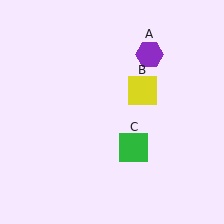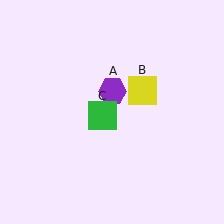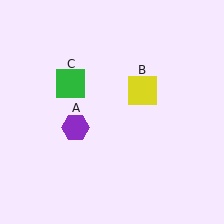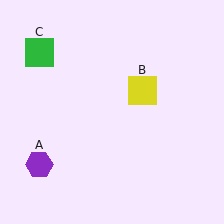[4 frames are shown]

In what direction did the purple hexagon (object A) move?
The purple hexagon (object A) moved down and to the left.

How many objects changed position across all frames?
2 objects changed position: purple hexagon (object A), green square (object C).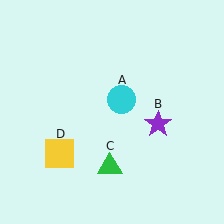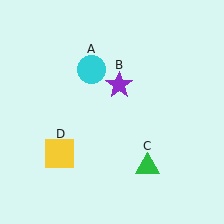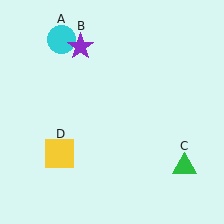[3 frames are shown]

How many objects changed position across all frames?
3 objects changed position: cyan circle (object A), purple star (object B), green triangle (object C).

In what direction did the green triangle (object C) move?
The green triangle (object C) moved right.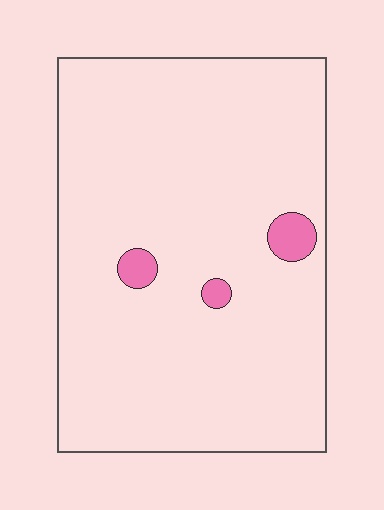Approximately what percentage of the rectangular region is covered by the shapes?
Approximately 5%.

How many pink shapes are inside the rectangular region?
3.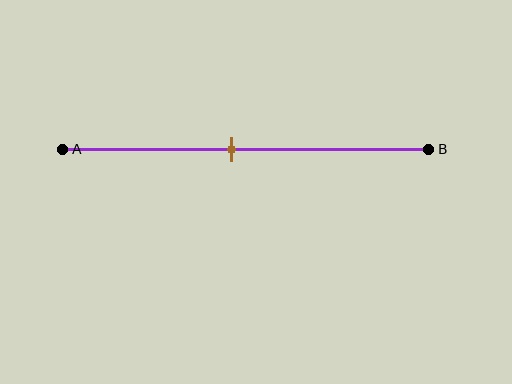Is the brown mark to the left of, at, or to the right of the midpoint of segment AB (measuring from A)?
The brown mark is to the left of the midpoint of segment AB.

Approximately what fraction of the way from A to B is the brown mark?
The brown mark is approximately 45% of the way from A to B.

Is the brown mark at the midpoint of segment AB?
No, the mark is at about 45% from A, not at the 50% midpoint.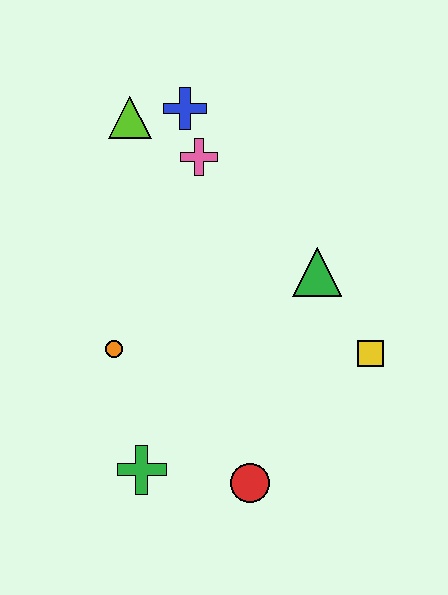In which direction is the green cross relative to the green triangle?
The green cross is below the green triangle.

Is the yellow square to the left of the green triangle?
No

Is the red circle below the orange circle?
Yes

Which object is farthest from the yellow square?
The lime triangle is farthest from the yellow square.